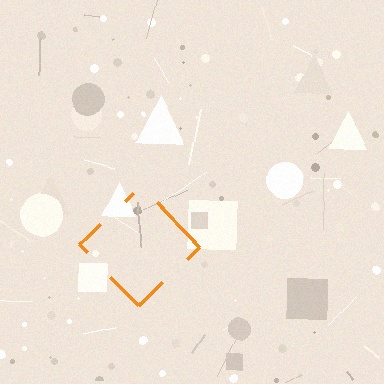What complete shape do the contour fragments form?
The contour fragments form a diamond.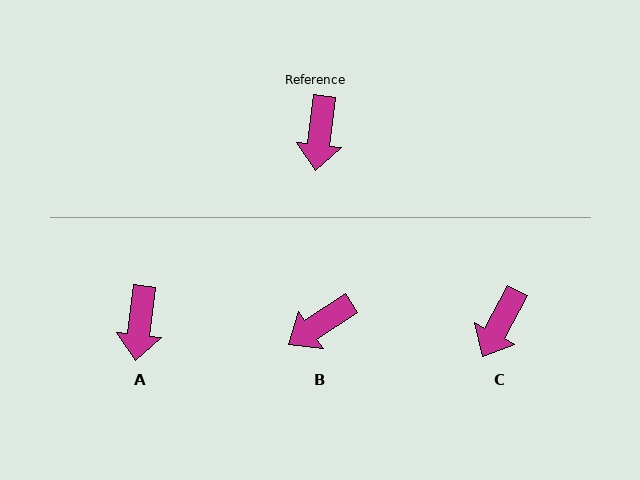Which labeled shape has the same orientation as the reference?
A.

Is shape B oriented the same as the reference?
No, it is off by about 50 degrees.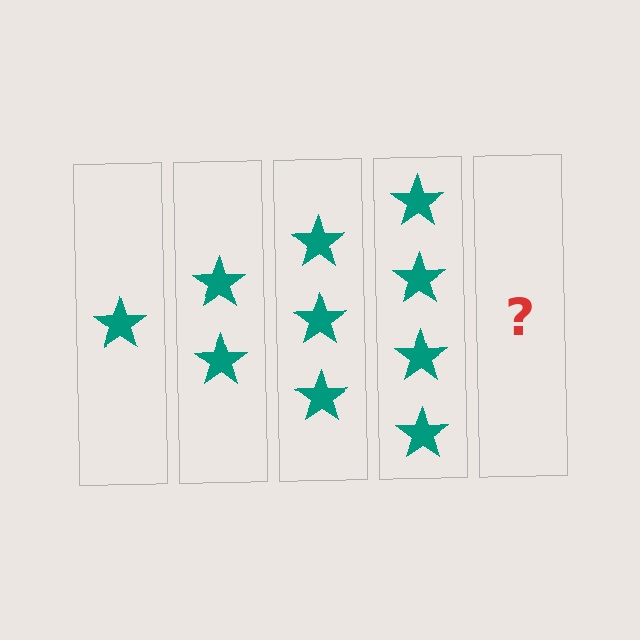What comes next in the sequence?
The next element should be 5 stars.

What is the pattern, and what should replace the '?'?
The pattern is that each step adds one more star. The '?' should be 5 stars.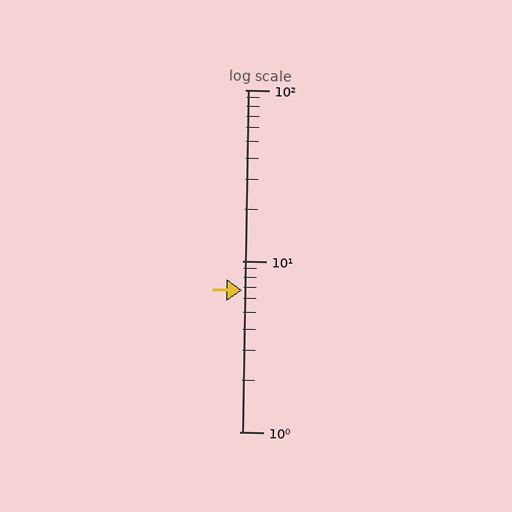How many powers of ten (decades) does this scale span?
The scale spans 2 decades, from 1 to 100.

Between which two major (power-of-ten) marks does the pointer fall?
The pointer is between 1 and 10.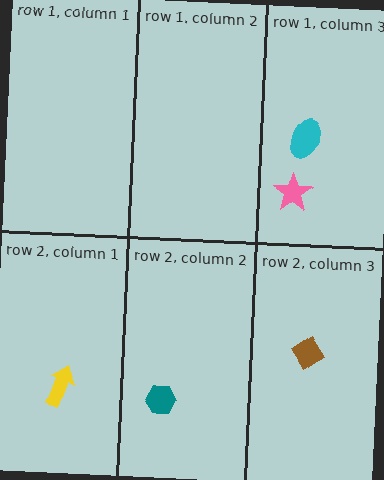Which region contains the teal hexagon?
The row 2, column 2 region.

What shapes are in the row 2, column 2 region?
The teal hexagon.